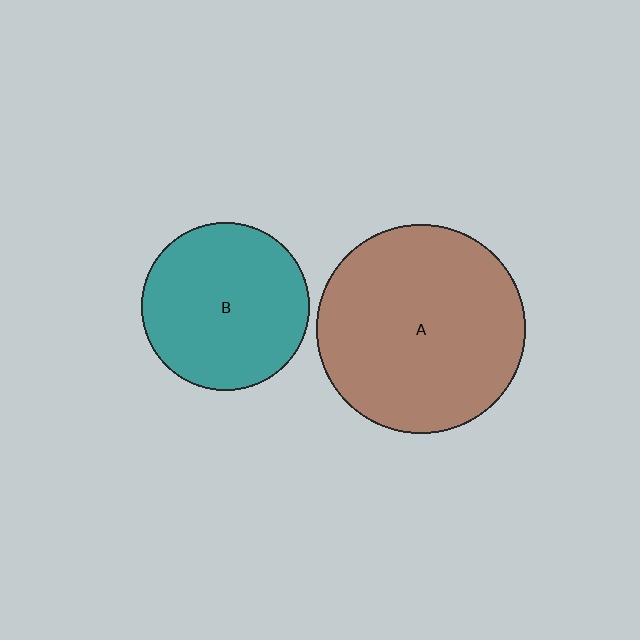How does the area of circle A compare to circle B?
Approximately 1.5 times.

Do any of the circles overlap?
No, none of the circles overlap.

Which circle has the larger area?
Circle A (brown).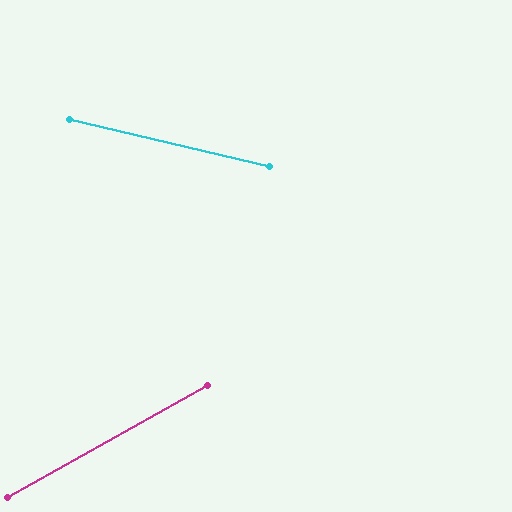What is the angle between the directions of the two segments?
Approximately 42 degrees.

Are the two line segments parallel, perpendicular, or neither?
Neither parallel nor perpendicular — they differ by about 42°.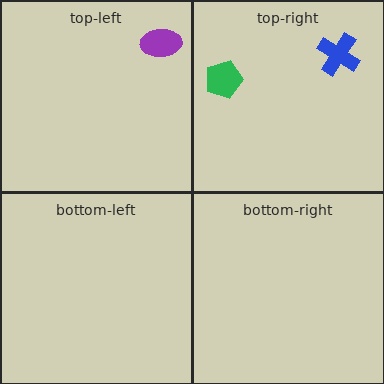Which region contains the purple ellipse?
The top-left region.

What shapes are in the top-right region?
The blue cross, the green pentagon.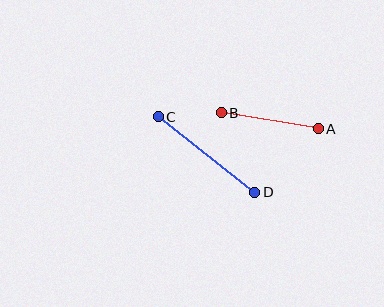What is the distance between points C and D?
The distance is approximately 123 pixels.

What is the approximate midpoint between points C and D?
The midpoint is at approximately (206, 155) pixels.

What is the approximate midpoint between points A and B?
The midpoint is at approximately (270, 121) pixels.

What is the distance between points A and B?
The distance is approximately 98 pixels.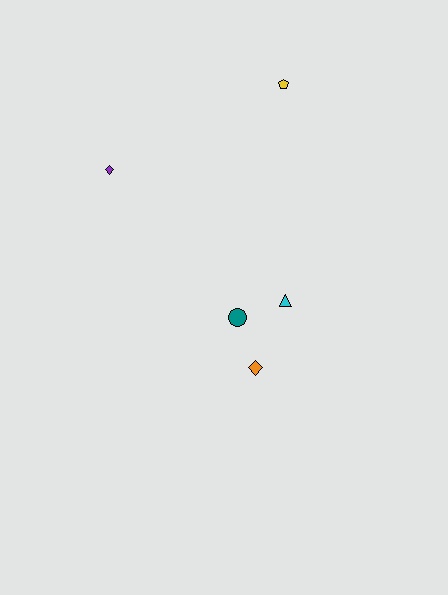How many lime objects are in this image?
There are no lime objects.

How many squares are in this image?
There are no squares.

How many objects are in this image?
There are 5 objects.